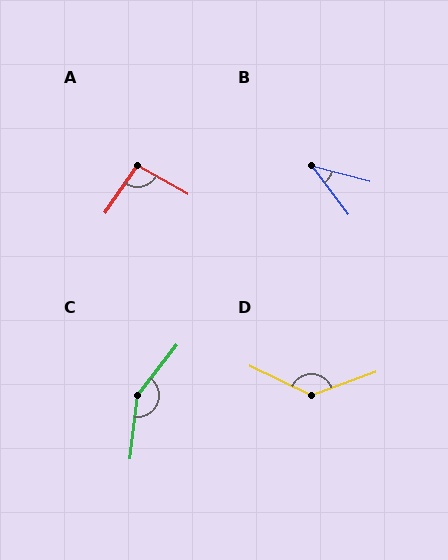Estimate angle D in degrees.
Approximately 135 degrees.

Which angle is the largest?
C, at approximately 148 degrees.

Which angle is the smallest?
B, at approximately 38 degrees.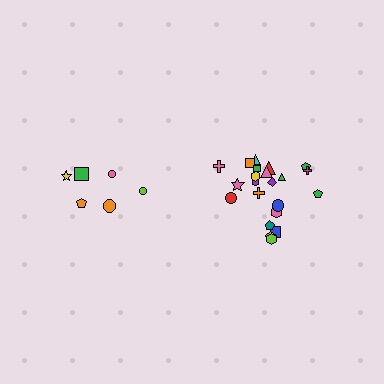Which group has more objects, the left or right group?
The right group.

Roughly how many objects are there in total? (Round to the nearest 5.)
Roughly 30 objects in total.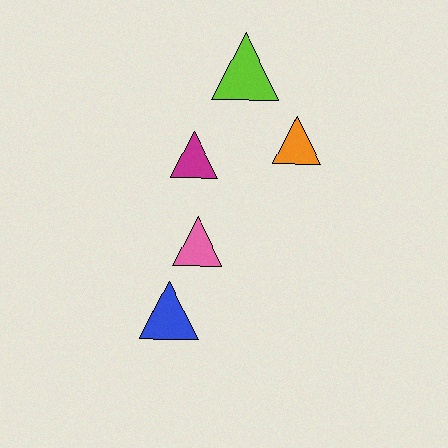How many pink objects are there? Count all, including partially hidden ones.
There is 1 pink object.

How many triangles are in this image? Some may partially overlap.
There are 5 triangles.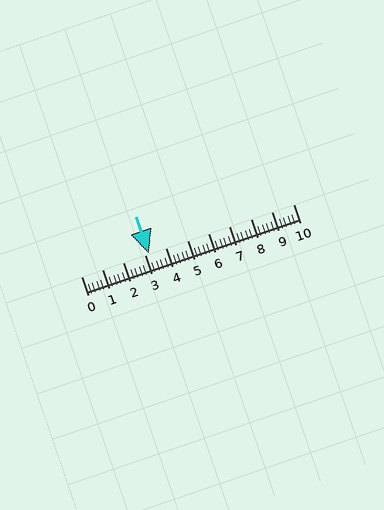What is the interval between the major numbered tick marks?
The major tick marks are spaced 1 units apart.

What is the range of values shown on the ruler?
The ruler shows values from 0 to 10.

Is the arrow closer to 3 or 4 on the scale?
The arrow is closer to 3.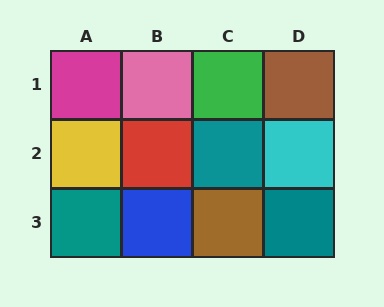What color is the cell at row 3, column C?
Brown.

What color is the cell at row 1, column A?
Magenta.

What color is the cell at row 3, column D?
Teal.